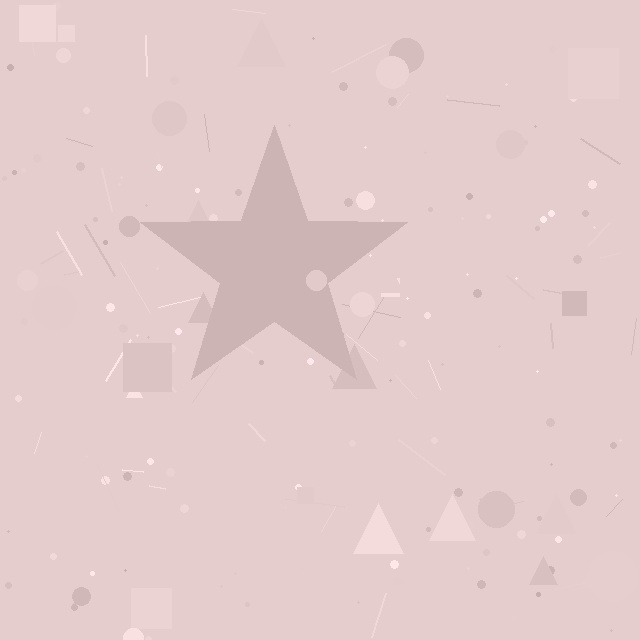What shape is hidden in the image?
A star is hidden in the image.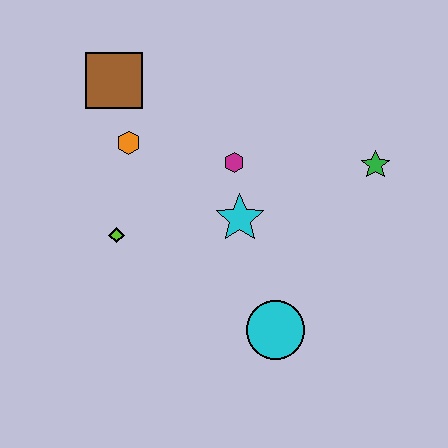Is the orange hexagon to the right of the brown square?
Yes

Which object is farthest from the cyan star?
The brown square is farthest from the cyan star.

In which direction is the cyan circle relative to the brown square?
The cyan circle is below the brown square.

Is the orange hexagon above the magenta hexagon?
Yes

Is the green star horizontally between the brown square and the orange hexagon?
No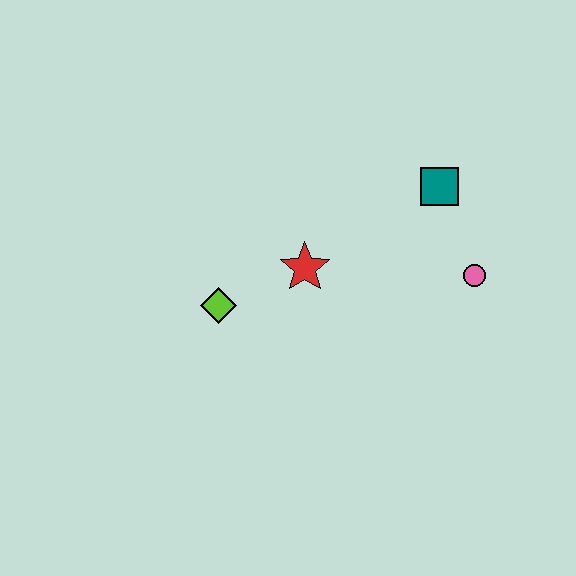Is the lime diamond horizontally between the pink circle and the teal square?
No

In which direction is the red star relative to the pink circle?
The red star is to the left of the pink circle.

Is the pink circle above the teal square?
No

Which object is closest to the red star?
The lime diamond is closest to the red star.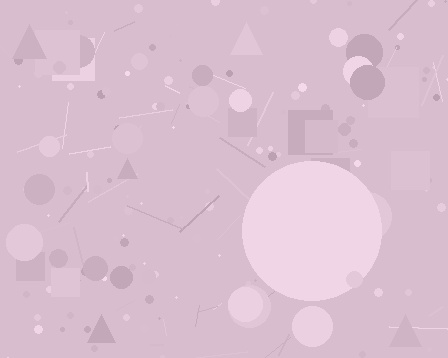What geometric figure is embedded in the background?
A circle is embedded in the background.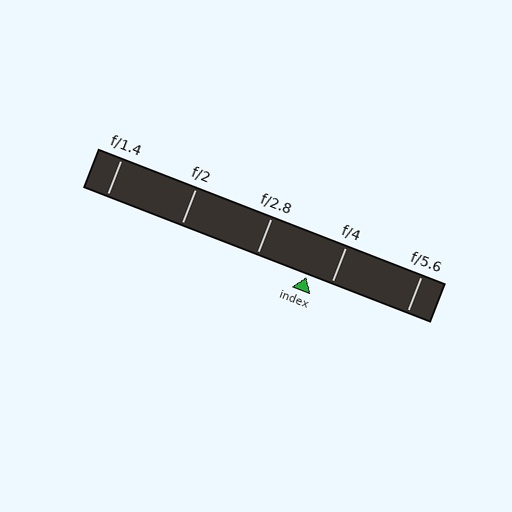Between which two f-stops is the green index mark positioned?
The index mark is between f/2.8 and f/4.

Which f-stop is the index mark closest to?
The index mark is closest to f/4.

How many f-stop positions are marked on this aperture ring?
There are 5 f-stop positions marked.